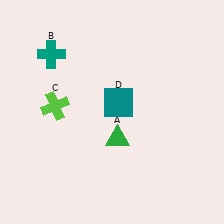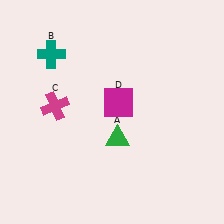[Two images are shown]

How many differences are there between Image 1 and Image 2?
There are 2 differences between the two images.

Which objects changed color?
C changed from lime to magenta. D changed from teal to magenta.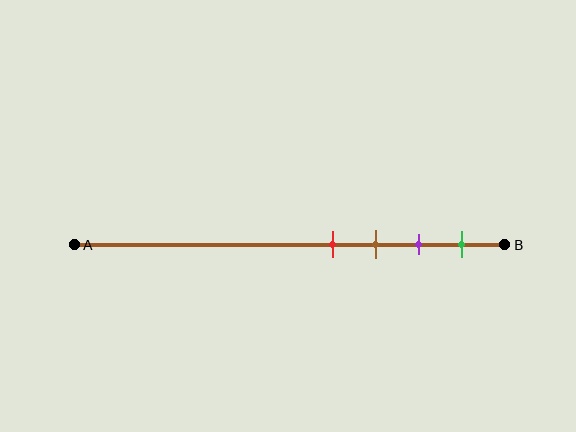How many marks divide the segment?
There are 4 marks dividing the segment.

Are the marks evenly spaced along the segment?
Yes, the marks are approximately evenly spaced.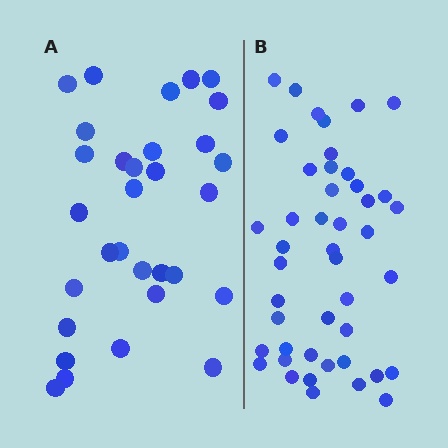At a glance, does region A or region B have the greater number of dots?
Region B (the right region) has more dots.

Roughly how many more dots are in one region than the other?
Region B has approximately 15 more dots than region A.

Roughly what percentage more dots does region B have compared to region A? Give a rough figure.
About 45% more.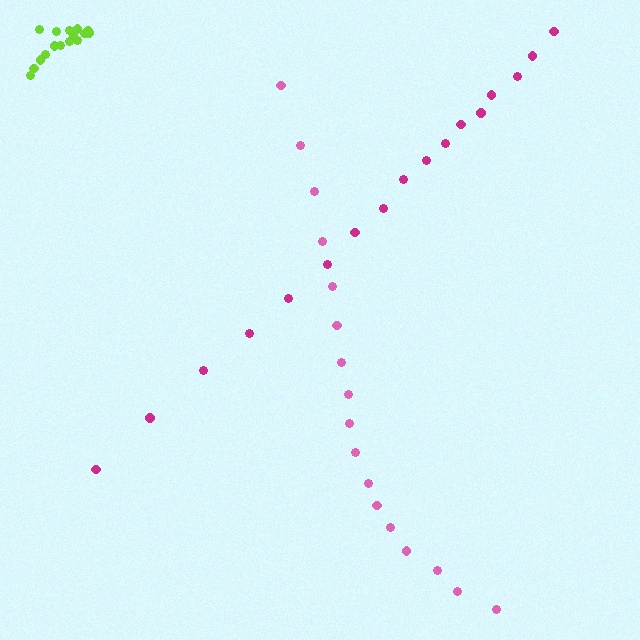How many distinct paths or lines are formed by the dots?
There are 3 distinct paths.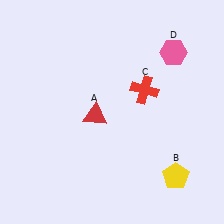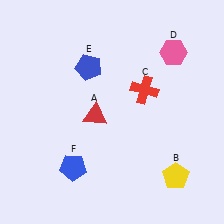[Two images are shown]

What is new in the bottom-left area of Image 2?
A blue pentagon (F) was added in the bottom-left area of Image 2.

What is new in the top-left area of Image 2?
A blue pentagon (E) was added in the top-left area of Image 2.